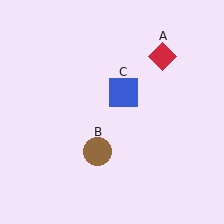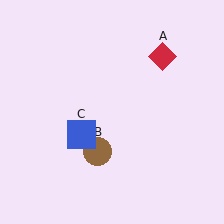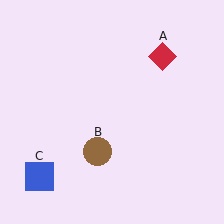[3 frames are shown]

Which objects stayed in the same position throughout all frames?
Red diamond (object A) and brown circle (object B) remained stationary.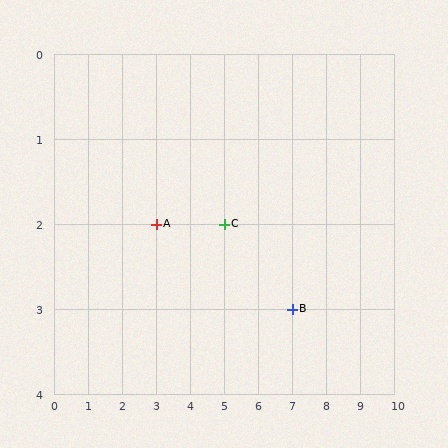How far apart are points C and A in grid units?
Points C and A are 2 columns apart.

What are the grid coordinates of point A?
Point A is at grid coordinates (3, 2).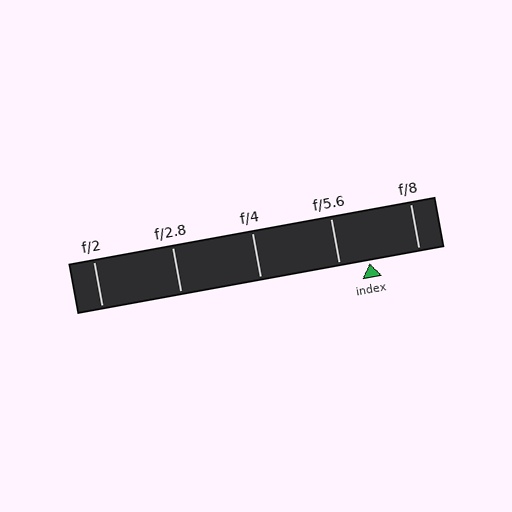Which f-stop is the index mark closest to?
The index mark is closest to f/5.6.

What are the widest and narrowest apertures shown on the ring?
The widest aperture shown is f/2 and the narrowest is f/8.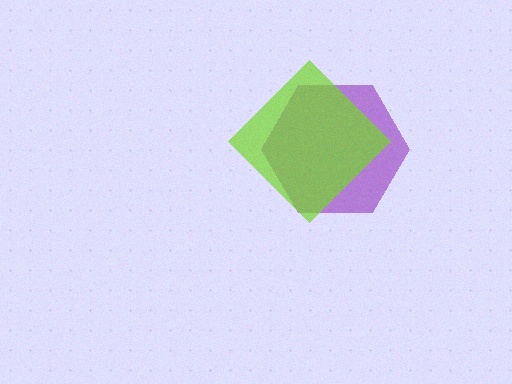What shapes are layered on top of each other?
The layered shapes are: a purple hexagon, a lime diamond.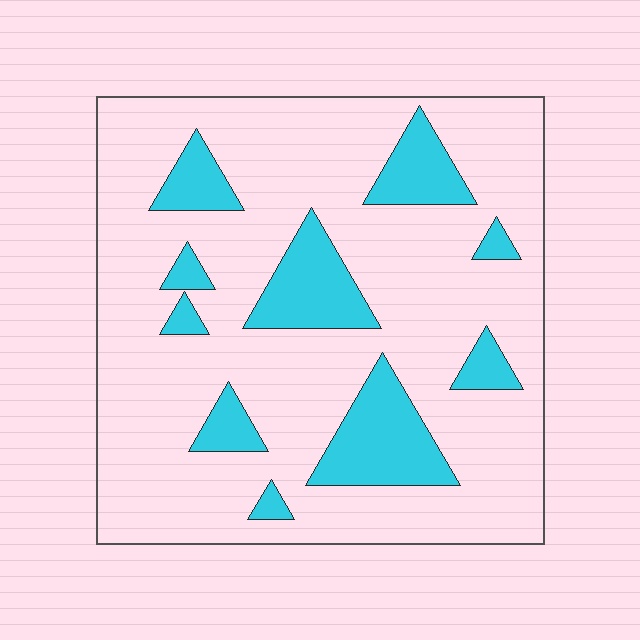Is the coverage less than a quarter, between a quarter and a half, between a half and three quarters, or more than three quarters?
Less than a quarter.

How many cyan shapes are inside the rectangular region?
10.